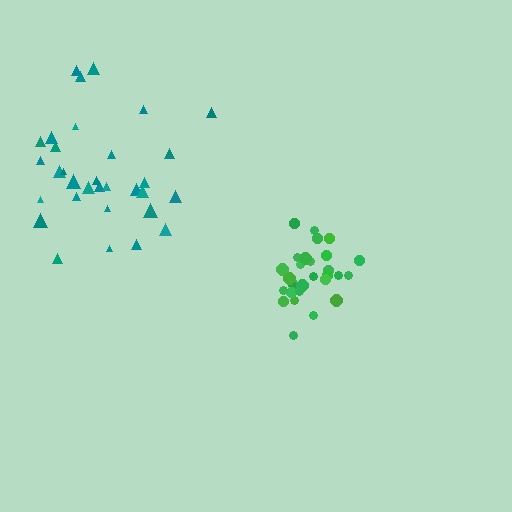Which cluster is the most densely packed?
Green.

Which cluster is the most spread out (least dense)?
Teal.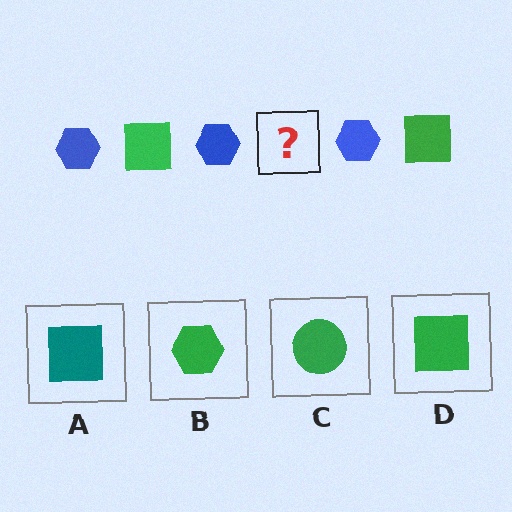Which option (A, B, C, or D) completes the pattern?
D.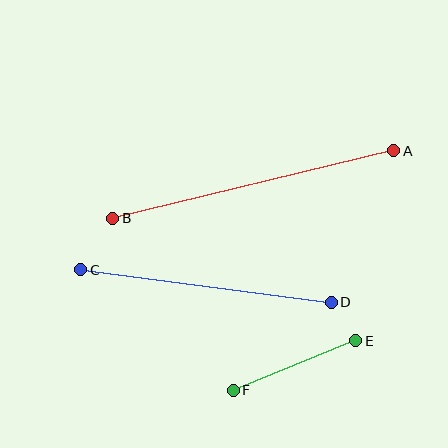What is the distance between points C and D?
The distance is approximately 253 pixels.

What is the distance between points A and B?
The distance is approximately 289 pixels.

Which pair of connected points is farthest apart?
Points A and B are farthest apart.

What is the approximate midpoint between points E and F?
The midpoint is at approximately (294, 366) pixels.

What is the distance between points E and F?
The distance is approximately 132 pixels.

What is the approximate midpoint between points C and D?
The midpoint is at approximately (206, 286) pixels.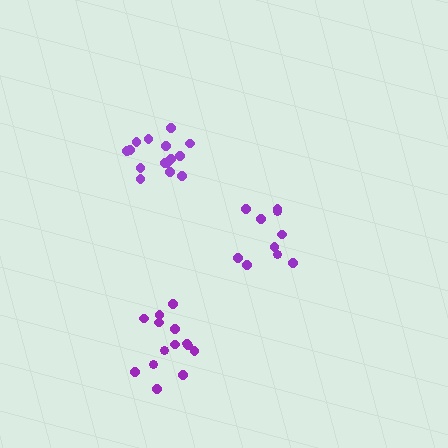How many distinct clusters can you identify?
There are 3 distinct clusters.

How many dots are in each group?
Group 1: 14 dots, Group 2: 10 dots, Group 3: 15 dots (39 total).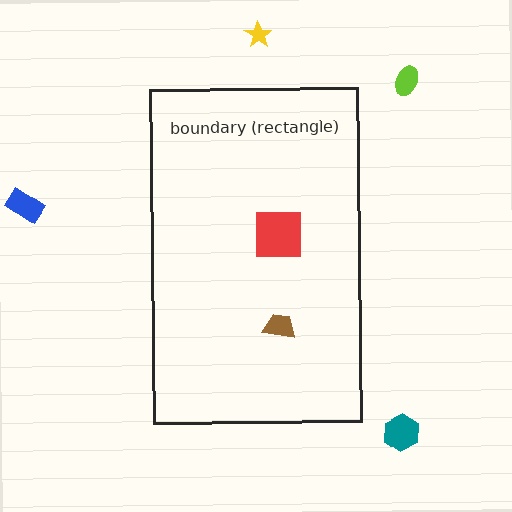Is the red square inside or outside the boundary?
Inside.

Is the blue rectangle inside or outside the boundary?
Outside.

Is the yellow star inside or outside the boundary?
Outside.